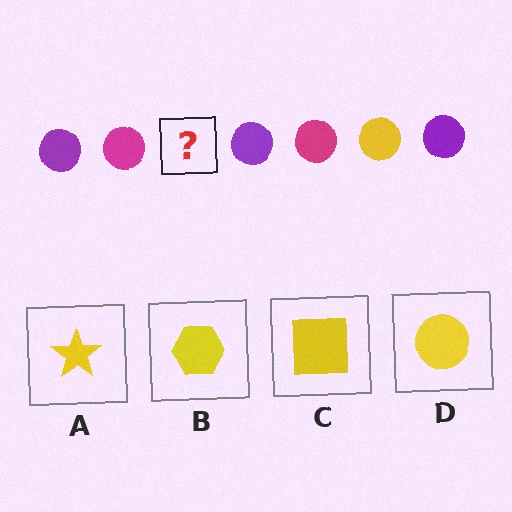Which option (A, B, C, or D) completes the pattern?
D.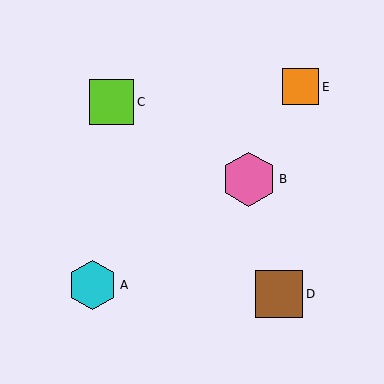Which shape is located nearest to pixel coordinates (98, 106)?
The lime square (labeled C) at (111, 102) is nearest to that location.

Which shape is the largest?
The pink hexagon (labeled B) is the largest.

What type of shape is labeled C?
Shape C is a lime square.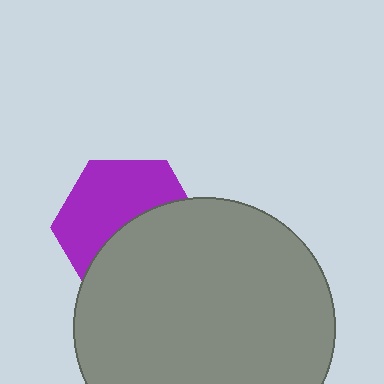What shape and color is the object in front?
The object in front is a gray circle.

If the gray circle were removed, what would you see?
You would see the complete purple hexagon.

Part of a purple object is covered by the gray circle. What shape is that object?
It is a hexagon.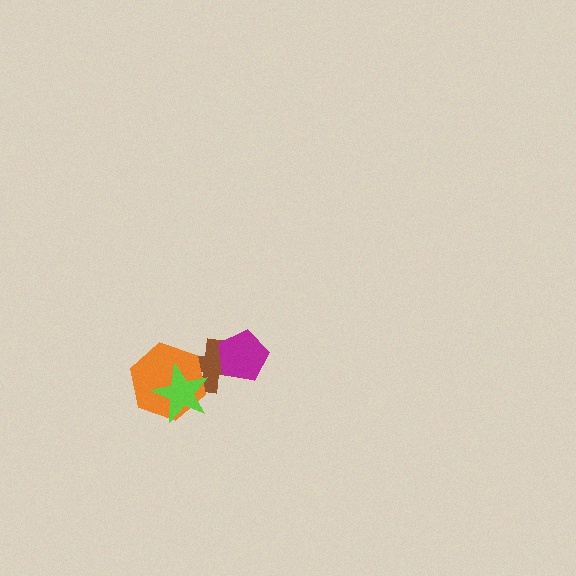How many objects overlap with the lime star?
2 objects overlap with the lime star.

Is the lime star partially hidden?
No, no other shape covers it.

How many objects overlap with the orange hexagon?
2 objects overlap with the orange hexagon.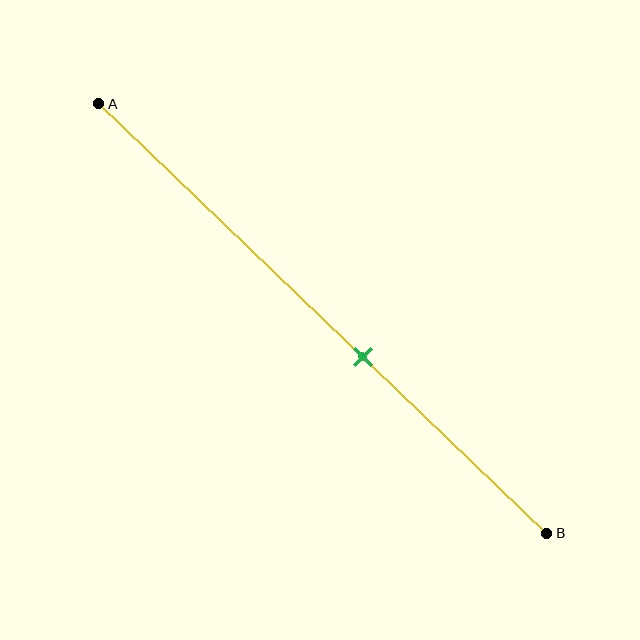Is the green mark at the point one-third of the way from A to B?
No, the mark is at about 60% from A, not at the 33% one-third point.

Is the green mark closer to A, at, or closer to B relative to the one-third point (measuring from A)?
The green mark is closer to point B than the one-third point of segment AB.